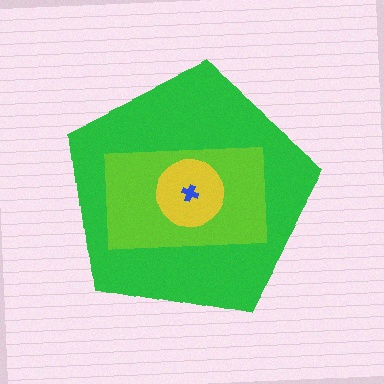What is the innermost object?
The blue cross.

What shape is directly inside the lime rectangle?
The yellow circle.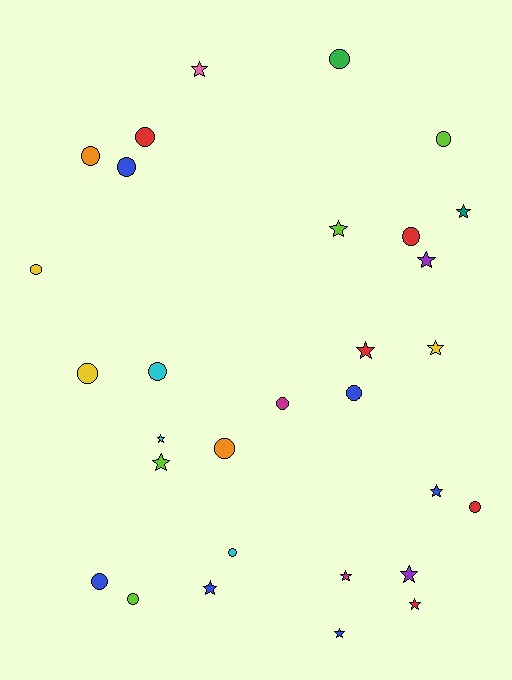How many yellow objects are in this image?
There are 3 yellow objects.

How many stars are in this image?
There are 14 stars.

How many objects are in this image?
There are 30 objects.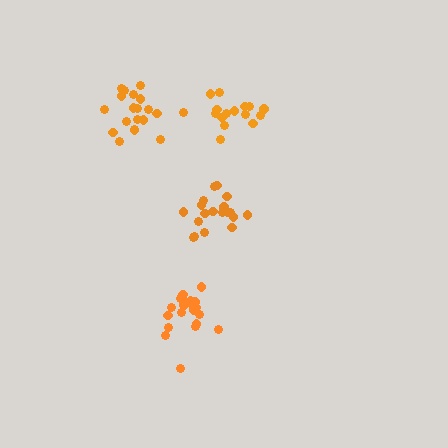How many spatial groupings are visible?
There are 4 spatial groupings.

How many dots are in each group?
Group 1: 19 dots, Group 2: 20 dots, Group 3: 15 dots, Group 4: 20 dots (74 total).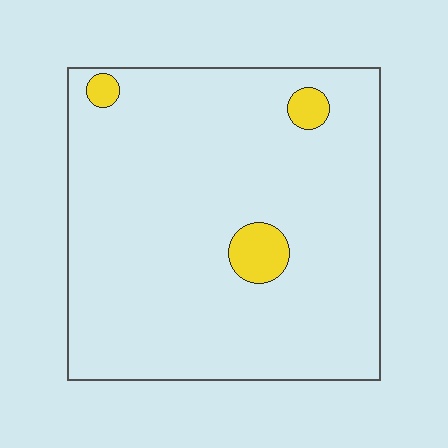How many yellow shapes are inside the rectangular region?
3.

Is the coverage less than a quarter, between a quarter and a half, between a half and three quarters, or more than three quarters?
Less than a quarter.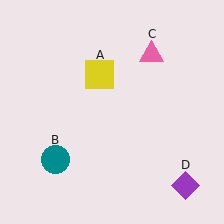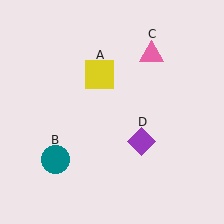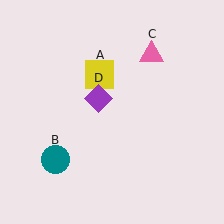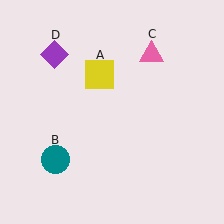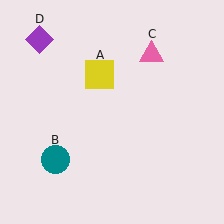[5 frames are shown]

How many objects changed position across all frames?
1 object changed position: purple diamond (object D).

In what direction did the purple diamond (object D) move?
The purple diamond (object D) moved up and to the left.